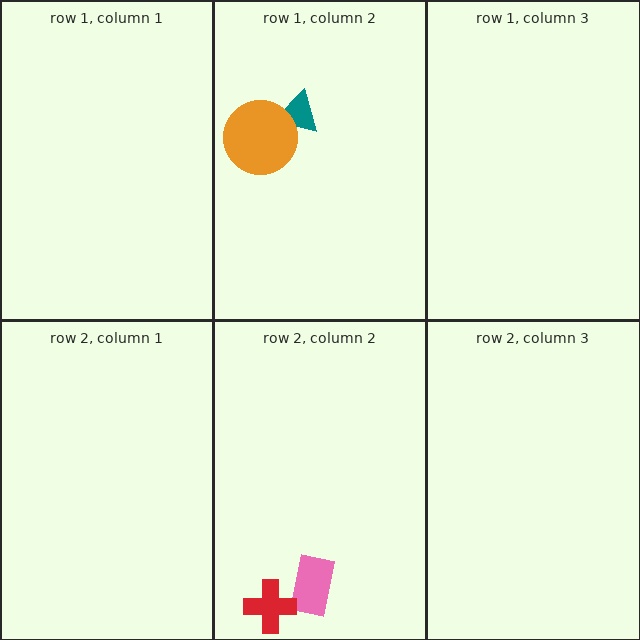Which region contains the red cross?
The row 2, column 2 region.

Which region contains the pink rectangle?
The row 2, column 2 region.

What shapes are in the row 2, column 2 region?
The pink rectangle, the red cross.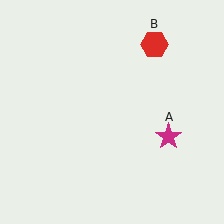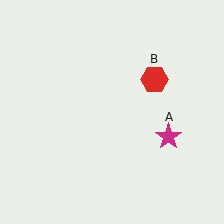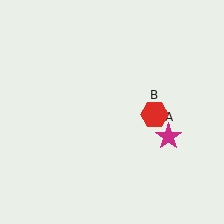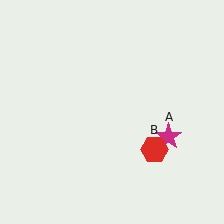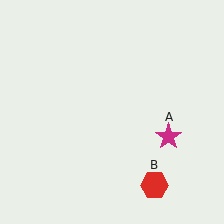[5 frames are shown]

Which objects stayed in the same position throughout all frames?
Magenta star (object A) remained stationary.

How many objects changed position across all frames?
1 object changed position: red hexagon (object B).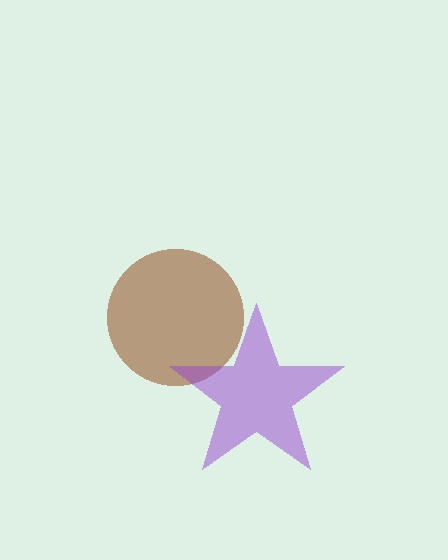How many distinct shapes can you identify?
There are 2 distinct shapes: a brown circle, a purple star.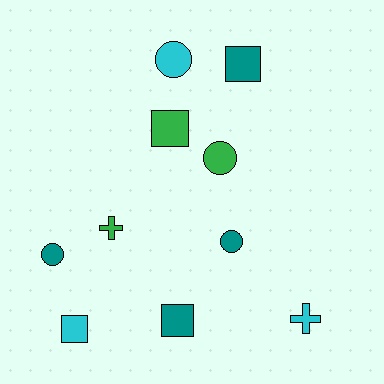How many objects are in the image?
There are 10 objects.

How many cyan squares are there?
There is 1 cyan square.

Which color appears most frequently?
Teal, with 4 objects.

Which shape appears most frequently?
Square, with 4 objects.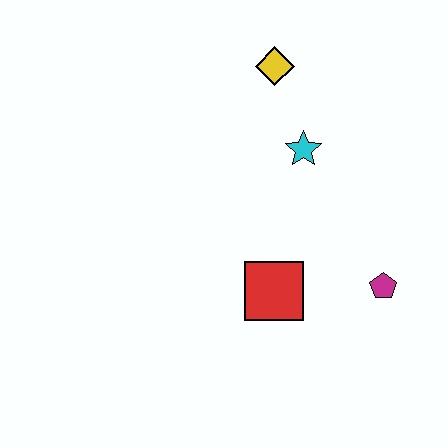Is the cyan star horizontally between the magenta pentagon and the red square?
Yes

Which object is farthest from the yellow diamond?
The magenta pentagon is farthest from the yellow diamond.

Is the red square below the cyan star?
Yes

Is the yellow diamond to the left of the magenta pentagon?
Yes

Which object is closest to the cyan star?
The yellow diamond is closest to the cyan star.